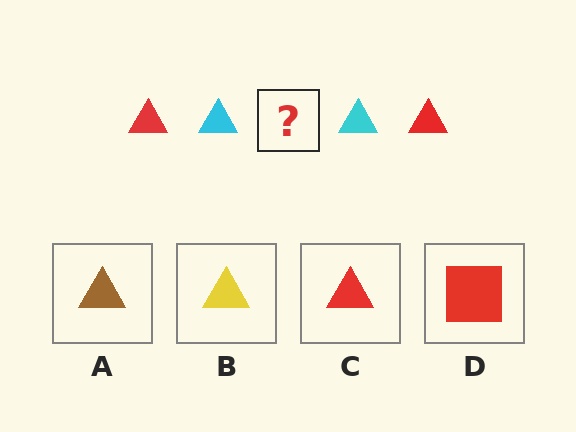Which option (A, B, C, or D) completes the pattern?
C.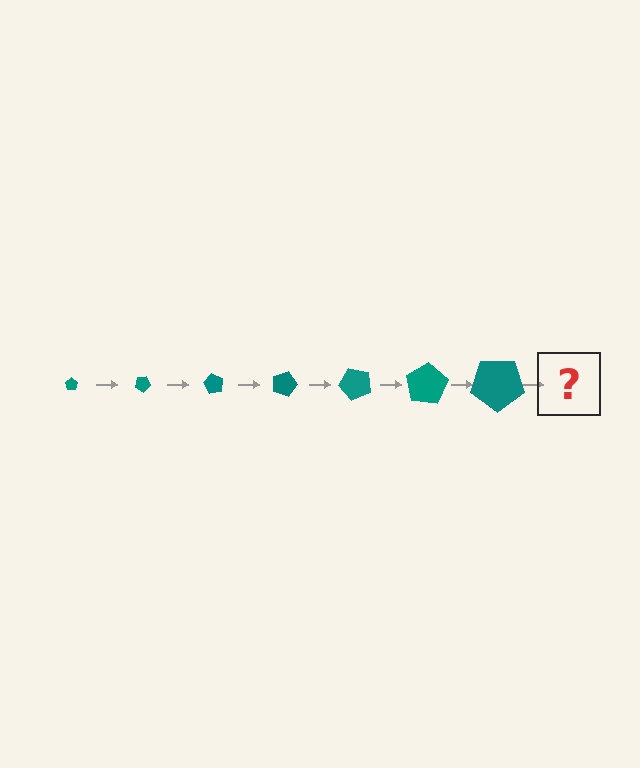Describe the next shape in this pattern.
It should be a pentagon, larger than the previous one and rotated 210 degrees from the start.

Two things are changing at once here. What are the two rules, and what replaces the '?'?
The two rules are that the pentagon grows larger each step and it rotates 30 degrees each step. The '?' should be a pentagon, larger than the previous one and rotated 210 degrees from the start.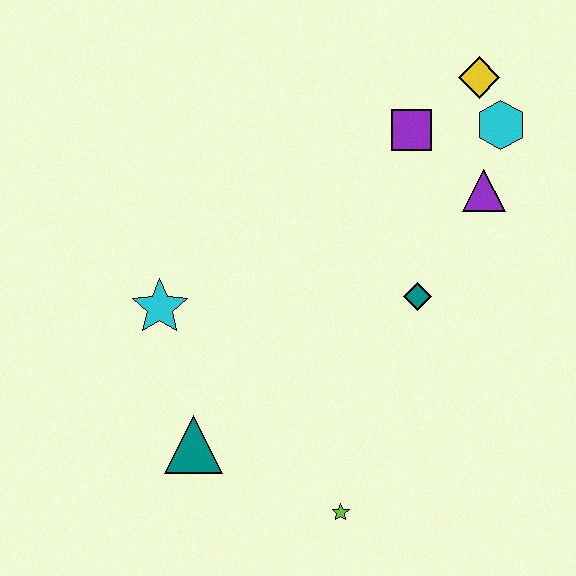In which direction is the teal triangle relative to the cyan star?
The teal triangle is below the cyan star.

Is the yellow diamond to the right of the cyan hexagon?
No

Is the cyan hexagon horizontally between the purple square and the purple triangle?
No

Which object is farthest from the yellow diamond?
The teal triangle is farthest from the yellow diamond.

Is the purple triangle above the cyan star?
Yes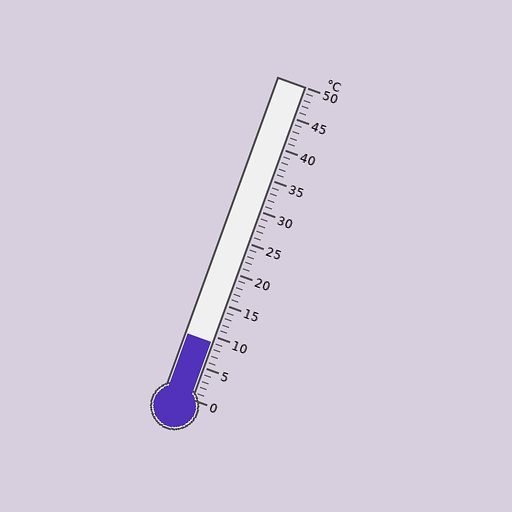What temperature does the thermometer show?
The thermometer shows approximately 9°C.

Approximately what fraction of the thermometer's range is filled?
The thermometer is filled to approximately 20% of its range.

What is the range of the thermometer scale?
The thermometer scale ranges from 0°C to 50°C.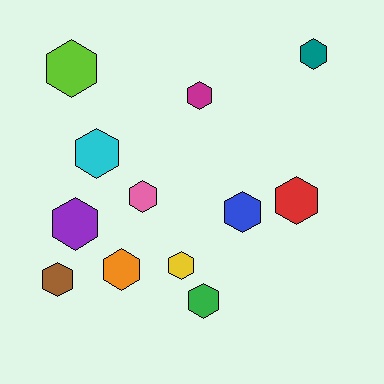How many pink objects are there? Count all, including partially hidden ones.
There is 1 pink object.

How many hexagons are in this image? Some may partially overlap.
There are 12 hexagons.